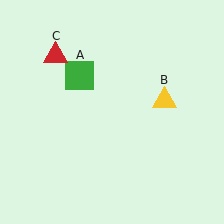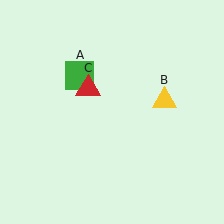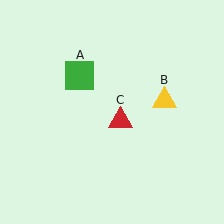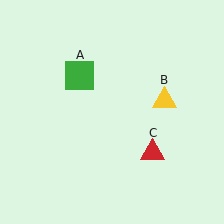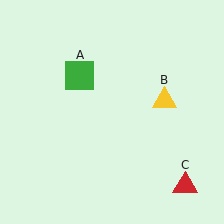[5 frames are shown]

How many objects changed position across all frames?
1 object changed position: red triangle (object C).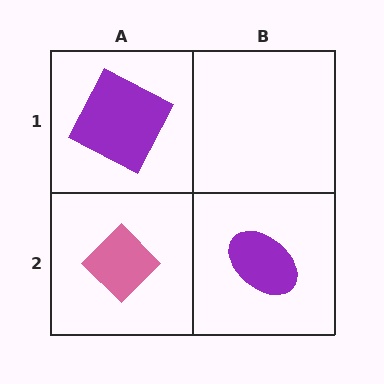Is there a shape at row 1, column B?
No, that cell is empty.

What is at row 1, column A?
A purple square.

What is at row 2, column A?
A pink diamond.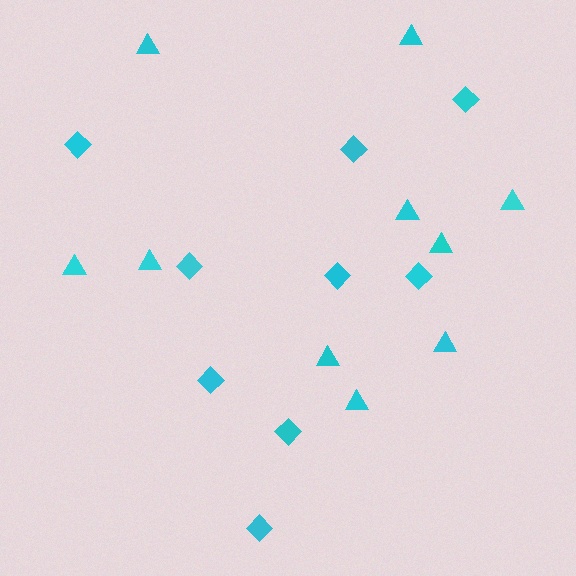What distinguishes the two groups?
There are 2 groups: one group of triangles (10) and one group of diamonds (9).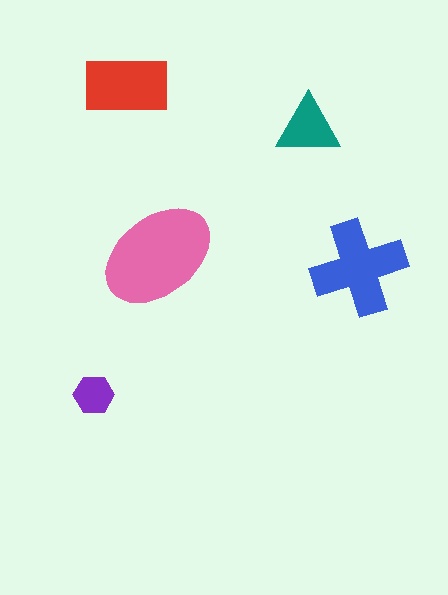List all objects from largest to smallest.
The pink ellipse, the blue cross, the red rectangle, the teal triangle, the purple hexagon.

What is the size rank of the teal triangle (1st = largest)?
4th.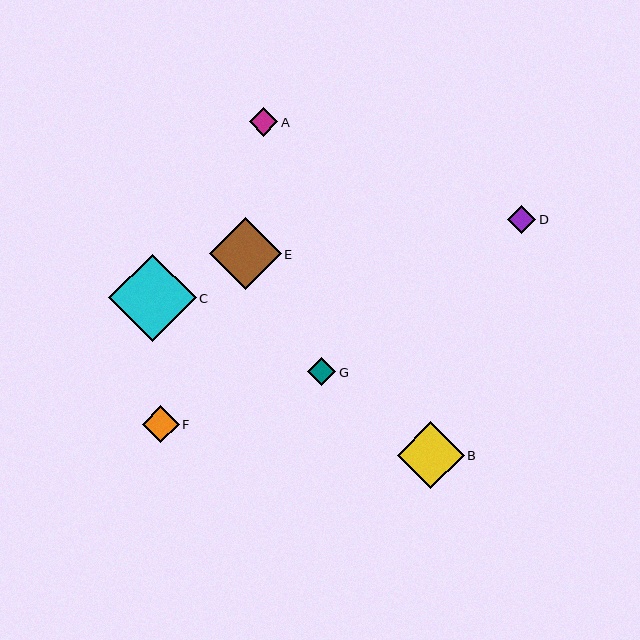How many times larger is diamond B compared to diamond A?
Diamond B is approximately 2.3 times the size of diamond A.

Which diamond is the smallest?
Diamond G is the smallest with a size of approximately 28 pixels.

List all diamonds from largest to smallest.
From largest to smallest: C, E, B, F, D, A, G.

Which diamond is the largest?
Diamond C is the largest with a size of approximately 87 pixels.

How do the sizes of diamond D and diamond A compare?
Diamond D and diamond A are approximately the same size.